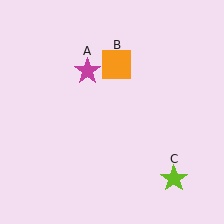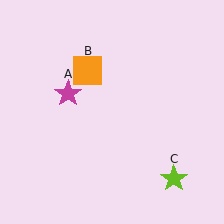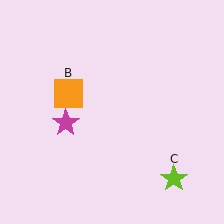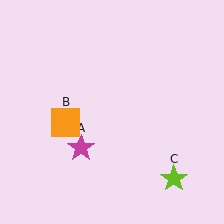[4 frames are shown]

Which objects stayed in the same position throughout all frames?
Lime star (object C) remained stationary.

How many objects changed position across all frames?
2 objects changed position: magenta star (object A), orange square (object B).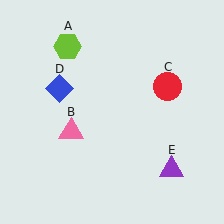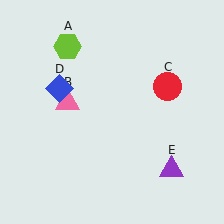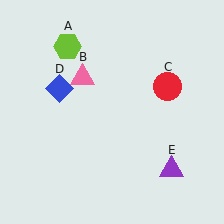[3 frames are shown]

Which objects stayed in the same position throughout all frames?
Lime hexagon (object A) and red circle (object C) and blue diamond (object D) and purple triangle (object E) remained stationary.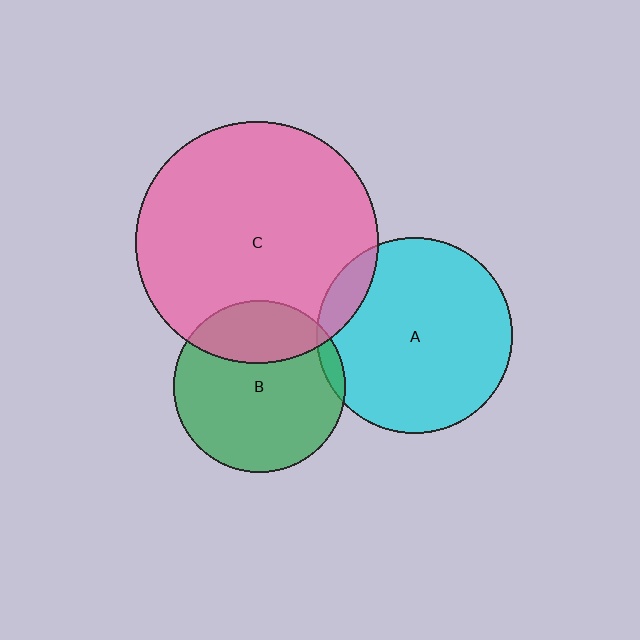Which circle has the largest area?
Circle C (pink).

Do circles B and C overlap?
Yes.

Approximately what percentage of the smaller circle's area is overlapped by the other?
Approximately 25%.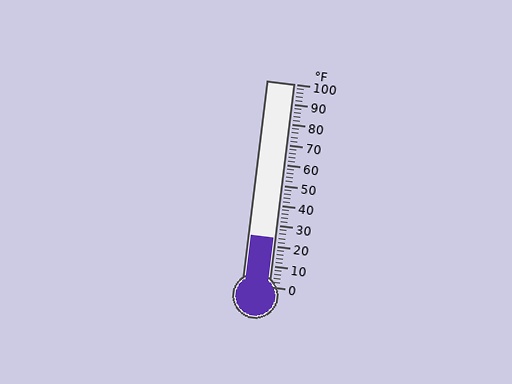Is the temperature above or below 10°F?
The temperature is above 10°F.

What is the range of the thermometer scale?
The thermometer scale ranges from 0°F to 100°F.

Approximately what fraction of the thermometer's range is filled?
The thermometer is filled to approximately 25% of its range.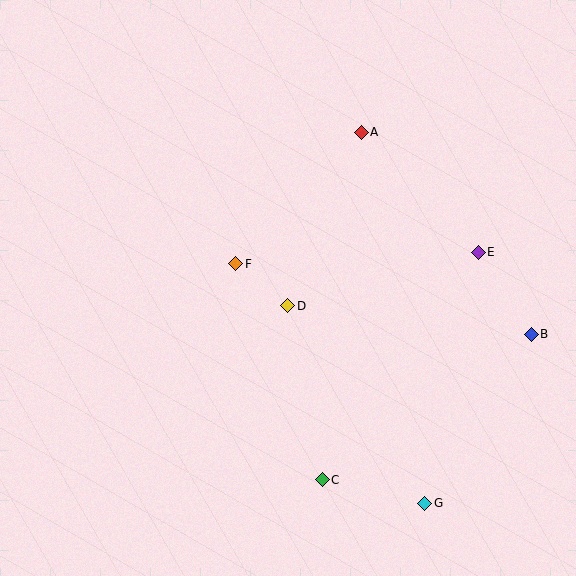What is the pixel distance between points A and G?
The distance between A and G is 376 pixels.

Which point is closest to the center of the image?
Point D at (288, 306) is closest to the center.